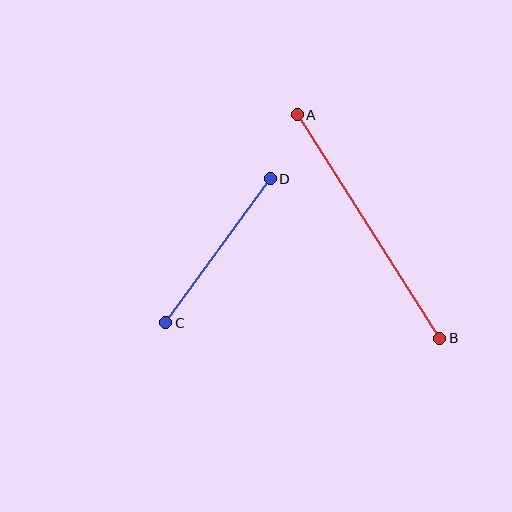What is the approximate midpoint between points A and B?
The midpoint is at approximately (368, 226) pixels.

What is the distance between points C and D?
The distance is approximately 178 pixels.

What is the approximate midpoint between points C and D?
The midpoint is at approximately (218, 251) pixels.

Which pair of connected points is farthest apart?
Points A and B are farthest apart.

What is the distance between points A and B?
The distance is approximately 265 pixels.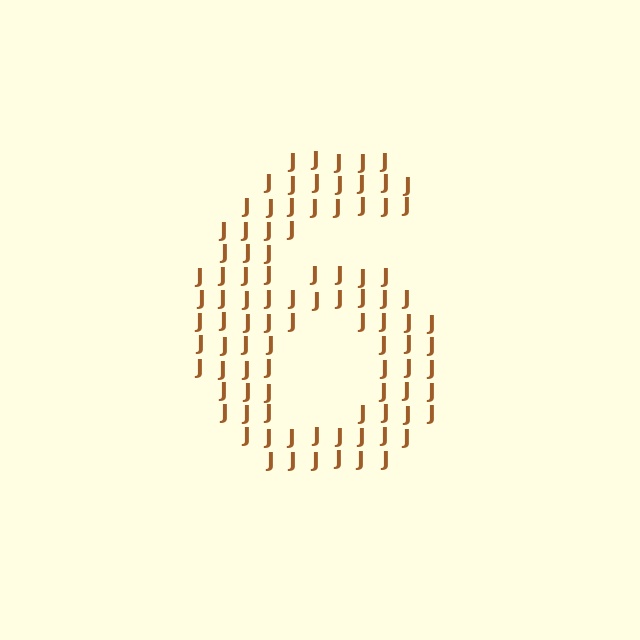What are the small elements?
The small elements are letter J's.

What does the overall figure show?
The overall figure shows the digit 6.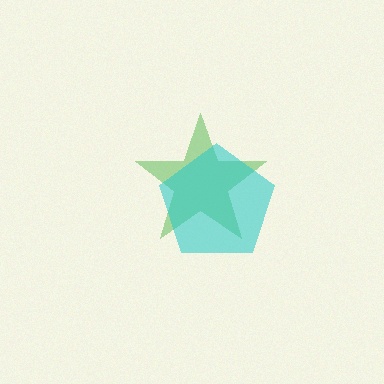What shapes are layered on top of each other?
The layered shapes are: a green star, a cyan pentagon.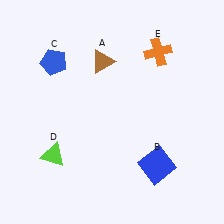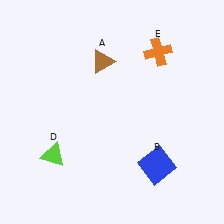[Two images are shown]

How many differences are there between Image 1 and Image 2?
There is 1 difference between the two images.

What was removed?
The blue pentagon (C) was removed in Image 2.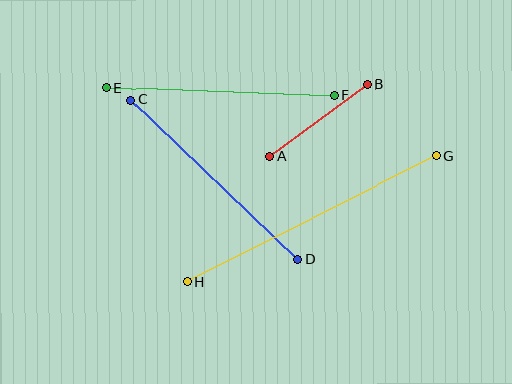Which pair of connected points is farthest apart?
Points G and H are farthest apart.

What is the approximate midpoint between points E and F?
The midpoint is at approximately (220, 91) pixels.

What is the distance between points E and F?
The distance is approximately 228 pixels.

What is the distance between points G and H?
The distance is approximately 279 pixels.